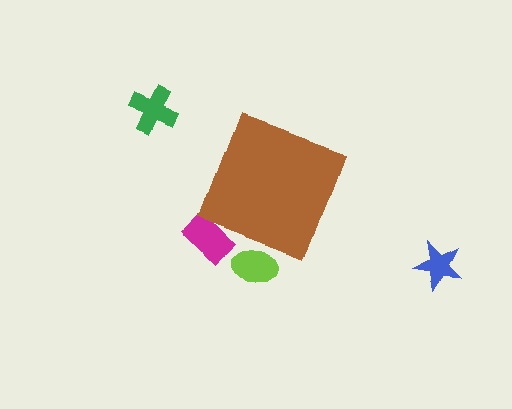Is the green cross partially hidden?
No, the green cross is fully visible.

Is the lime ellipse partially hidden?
Yes, the lime ellipse is partially hidden behind the brown diamond.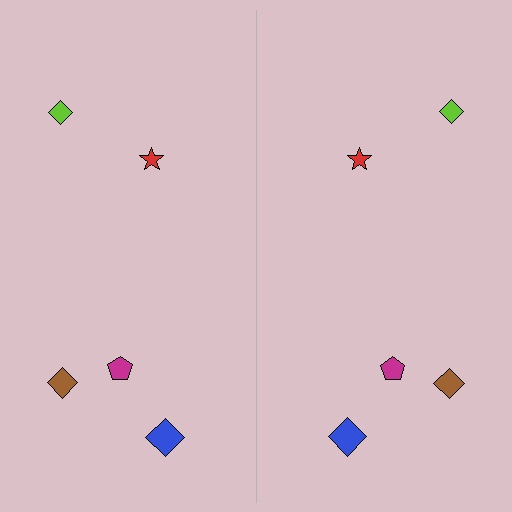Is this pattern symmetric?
Yes, this pattern has bilateral (reflection) symmetry.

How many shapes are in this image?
There are 10 shapes in this image.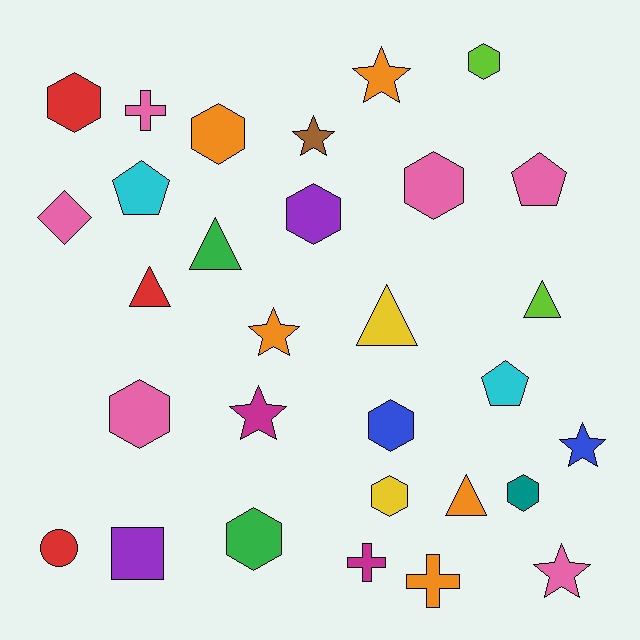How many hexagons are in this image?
There are 10 hexagons.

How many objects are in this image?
There are 30 objects.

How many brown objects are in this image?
There is 1 brown object.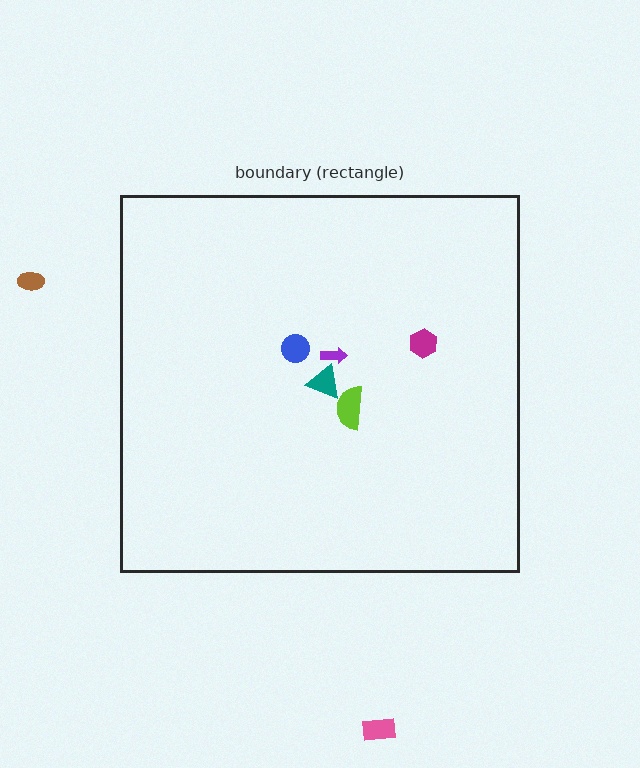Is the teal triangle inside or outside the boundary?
Inside.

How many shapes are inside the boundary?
5 inside, 2 outside.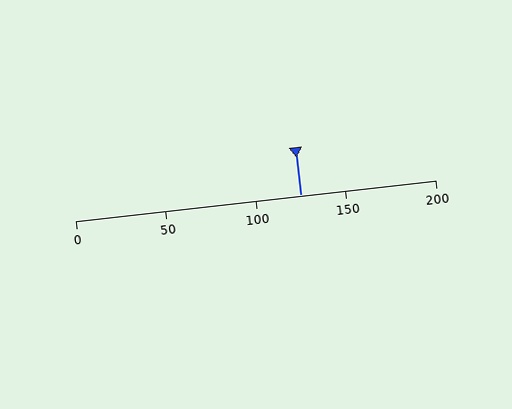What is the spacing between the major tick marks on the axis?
The major ticks are spaced 50 apart.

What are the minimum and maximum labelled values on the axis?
The axis runs from 0 to 200.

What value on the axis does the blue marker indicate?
The marker indicates approximately 125.